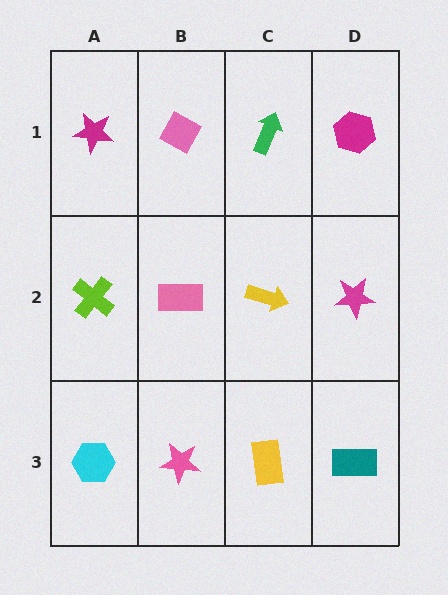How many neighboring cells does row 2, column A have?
3.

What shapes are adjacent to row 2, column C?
A green arrow (row 1, column C), a yellow rectangle (row 3, column C), a pink rectangle (row 2, column B), a magenta star (row 2, column D).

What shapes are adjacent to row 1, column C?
A yellow arrow (row 2, column C), a pink diamond (row 1, column B), a magenta hexagon (row 1, column D).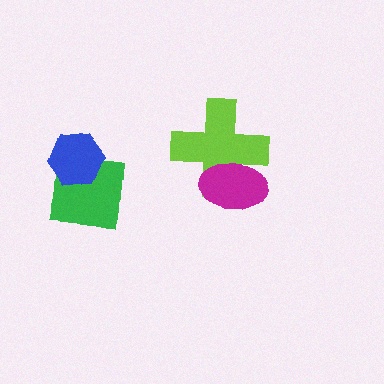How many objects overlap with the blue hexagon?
1 object overlaps with the blue hexagon.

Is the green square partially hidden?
Yes, it is partially covered by another shape.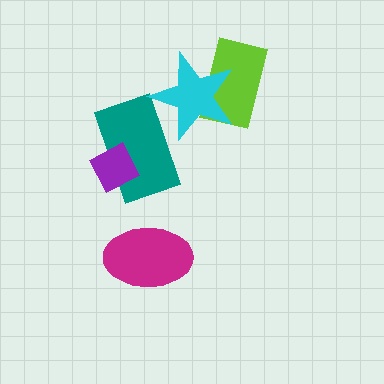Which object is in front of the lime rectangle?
The cyan star is in front of the lime rectangle.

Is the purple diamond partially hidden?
No, no other shape covers it.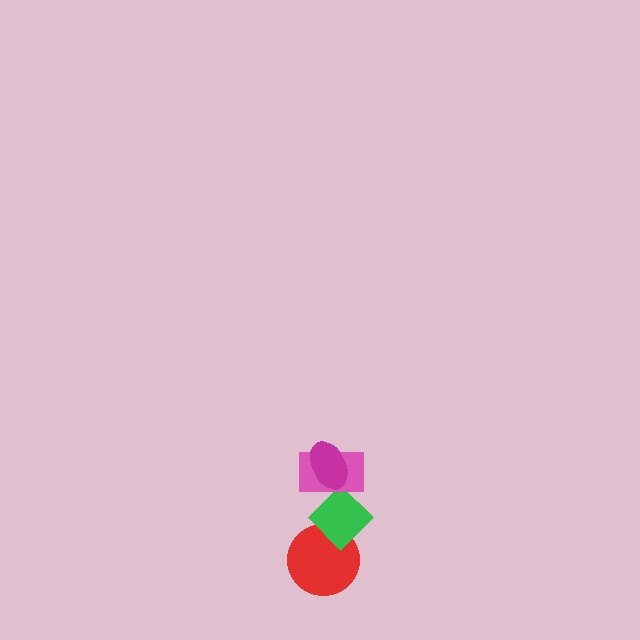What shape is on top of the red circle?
The green diamond is on top of the red circle.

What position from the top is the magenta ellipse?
The magenta ellipse is 1st from the top.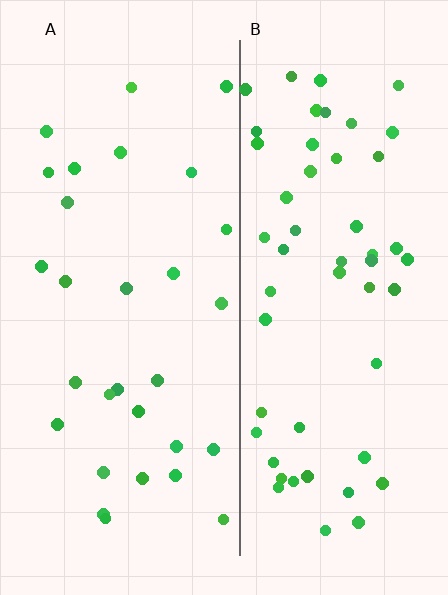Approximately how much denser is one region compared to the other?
Approximately 1.8× — region B over region A.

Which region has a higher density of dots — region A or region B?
B (the right).